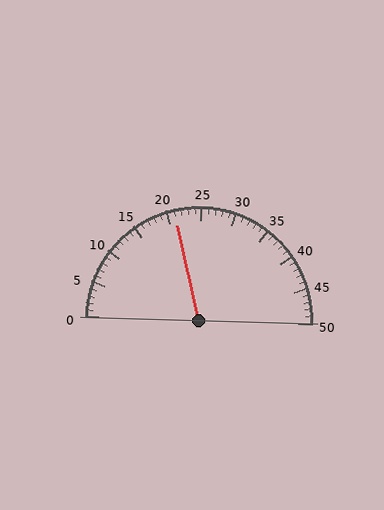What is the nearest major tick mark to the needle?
The nearest major tick mark is 20.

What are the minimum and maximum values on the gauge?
The gauge ranges from 0 to 50.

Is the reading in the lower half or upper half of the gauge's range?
The reading is in the lower half of the range (0 to 50).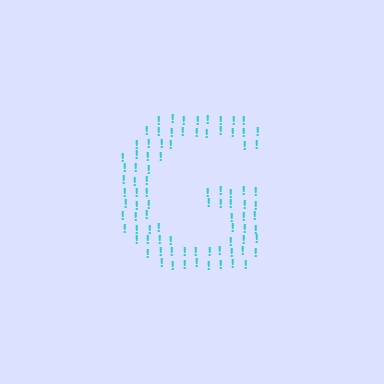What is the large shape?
The large shape is the letter G.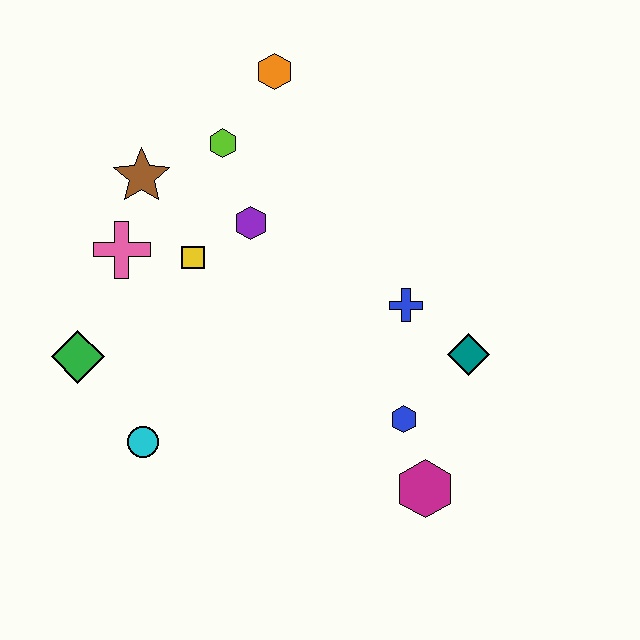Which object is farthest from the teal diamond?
The green diamond is farthest from the teal diamond.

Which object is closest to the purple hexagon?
The yellow square is closest to the purple hexagon.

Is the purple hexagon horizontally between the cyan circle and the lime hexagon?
No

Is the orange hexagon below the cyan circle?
No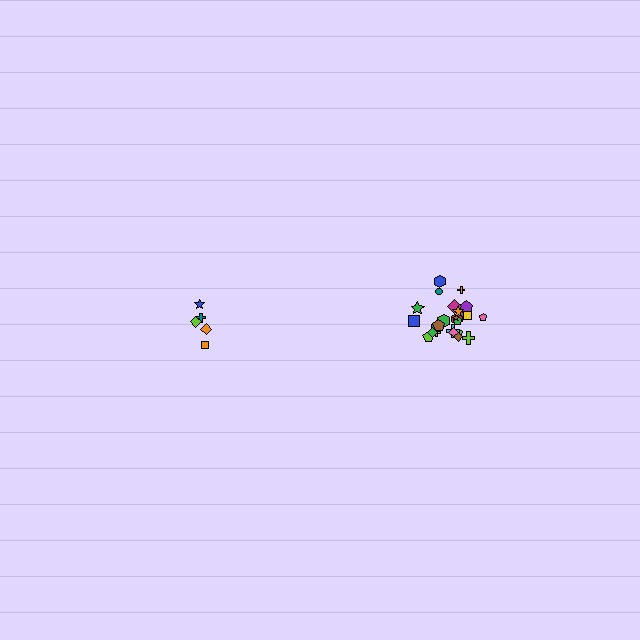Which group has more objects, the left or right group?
The right group.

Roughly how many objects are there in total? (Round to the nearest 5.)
Roughly 30 objects in total.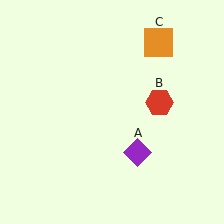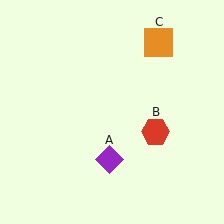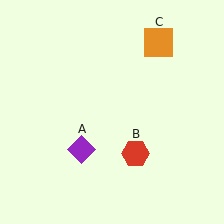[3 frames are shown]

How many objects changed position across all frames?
2 objects changed position: purple diamond (object A), red hexagon (object B).